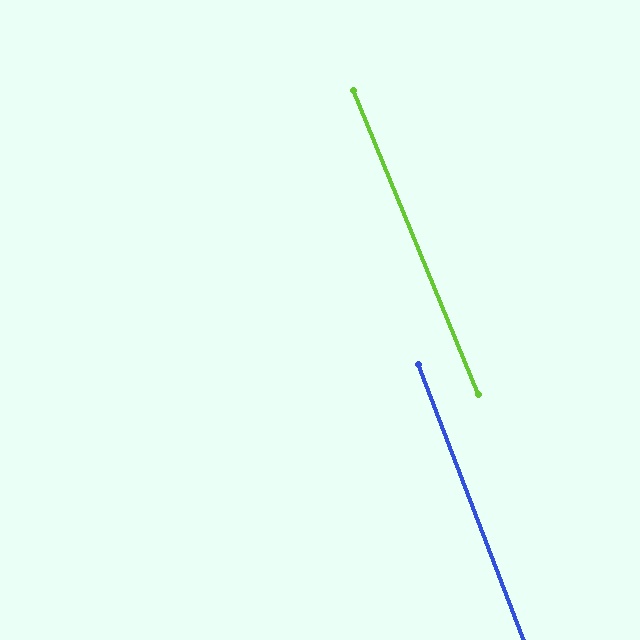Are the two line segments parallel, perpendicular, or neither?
Parallel — their directions differ by only 1.4°.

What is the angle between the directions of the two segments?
Approximately 1 degree.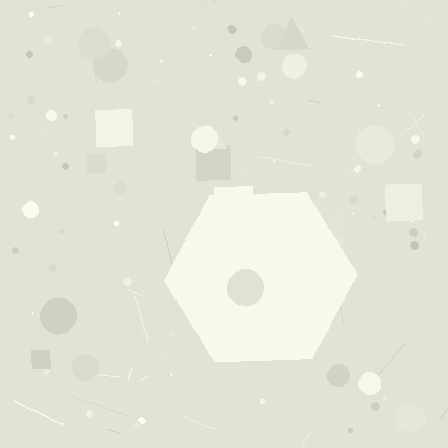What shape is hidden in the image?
A hexagon is hidden in the image.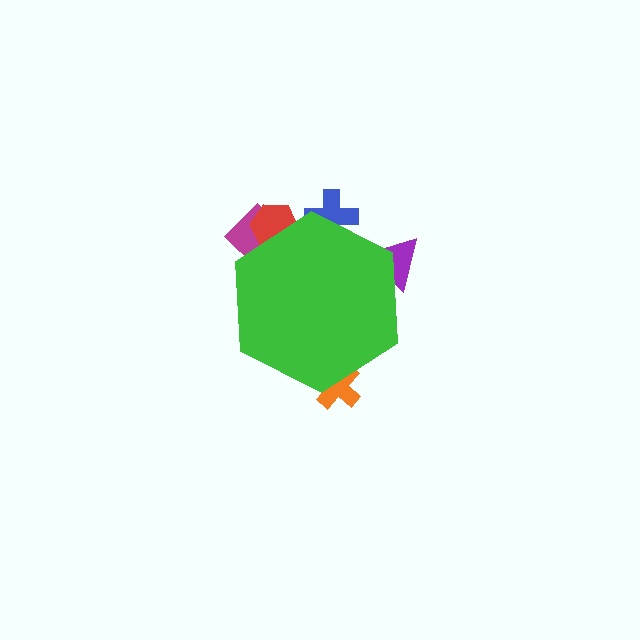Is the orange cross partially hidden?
Yes, the orange cross is partially hidden behind the green hexagon.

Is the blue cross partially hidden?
Yes, the blue cross is partially hidden behind the green hexagon.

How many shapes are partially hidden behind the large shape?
5 shapes are partially hidden.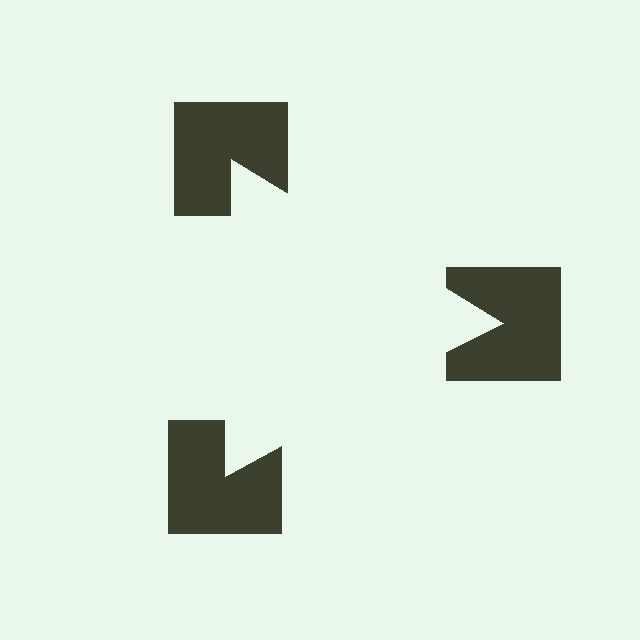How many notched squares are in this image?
There are 3 — one at each vertex of the illusory triangle.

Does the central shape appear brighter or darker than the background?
It typically appears slightly brighter than the background, even though no actual brightness change is drawn.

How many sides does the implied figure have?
3 sides.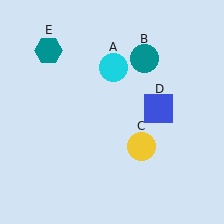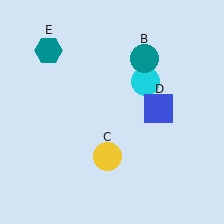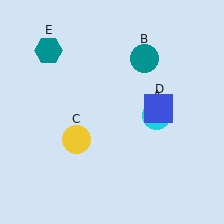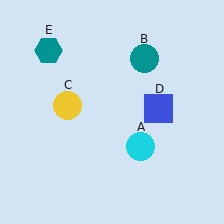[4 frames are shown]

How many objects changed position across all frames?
2 objects changed position: cyan circle (object A), yellow circle (object C).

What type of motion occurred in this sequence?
The cyan circle (object A), yellow circle (object C) rotated clockwise around the center of the scene.